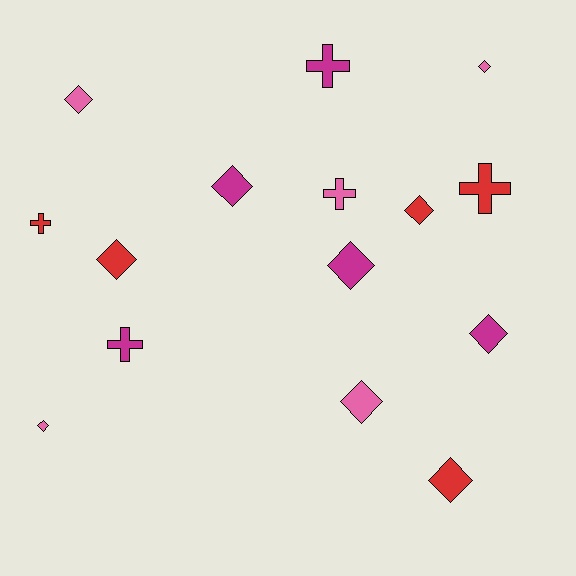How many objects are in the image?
There are 15 objects.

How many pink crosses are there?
There is 1 pink cross.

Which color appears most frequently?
Magenta, with 5 objects.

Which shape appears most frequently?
Diamond, with 10 objects.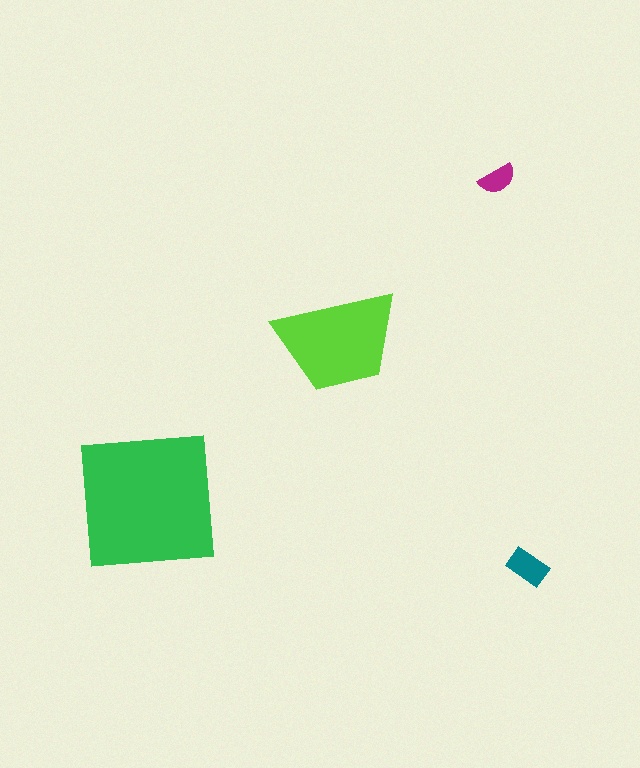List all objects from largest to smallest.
The green square, the lime trapezoid, the teal rectangle, the magenta semicircle.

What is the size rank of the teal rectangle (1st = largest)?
3rd.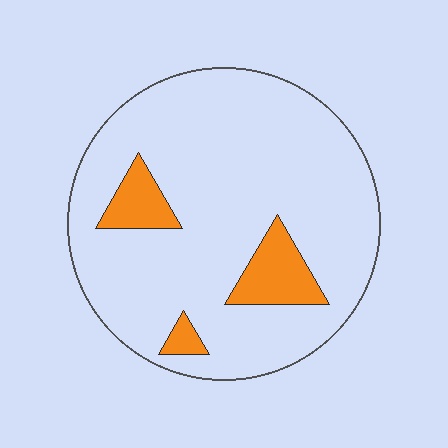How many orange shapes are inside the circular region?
3.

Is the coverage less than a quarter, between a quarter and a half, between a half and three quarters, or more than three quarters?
Less than a quarter.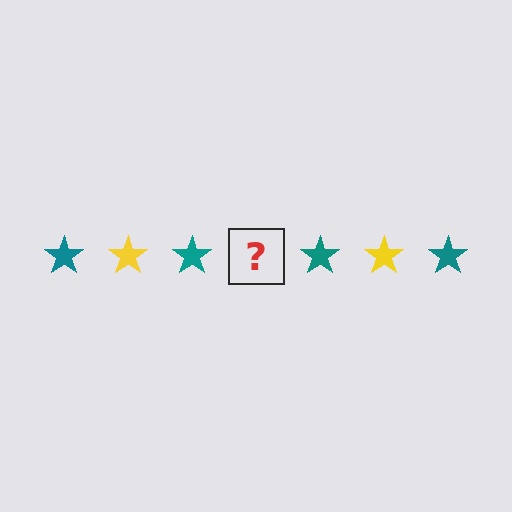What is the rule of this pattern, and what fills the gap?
The rule is that the pattern cycles through teal, yellow stars. The gap should be filled with a yellow star.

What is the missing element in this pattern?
The missing element is a yellow star.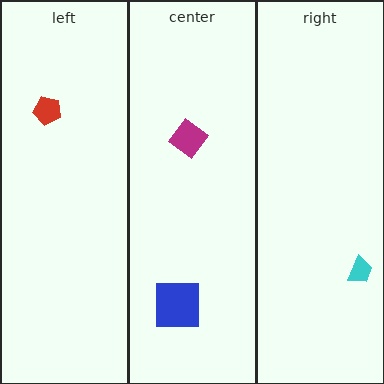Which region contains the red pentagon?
The left region.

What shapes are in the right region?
The cyan trapezoid.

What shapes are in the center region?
The blue square, the magenta diamond.